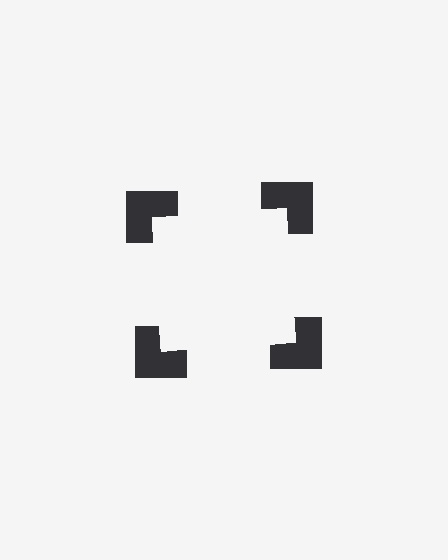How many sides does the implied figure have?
4 sides.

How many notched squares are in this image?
There are 4 — one at each vertex of the illusory square.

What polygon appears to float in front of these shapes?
An illusory square — its edges are inferred from the aligned wedge cuts in the notched squares, not physically drawn.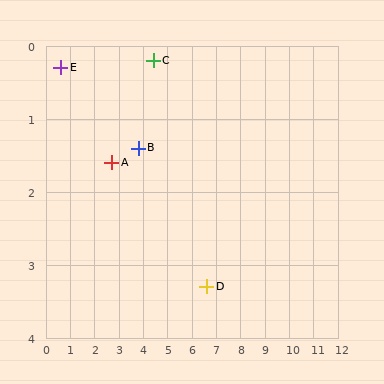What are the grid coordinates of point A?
Point A is at approximately (2.7, 1.6).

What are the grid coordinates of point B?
Point B is at approximately (3.8, 1.4).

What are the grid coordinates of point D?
Point D is at approximately (6.6, 3.3).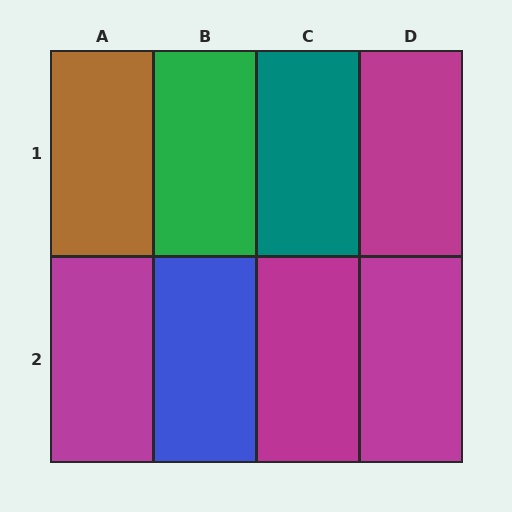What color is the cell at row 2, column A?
Magenta.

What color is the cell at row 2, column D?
Magenta.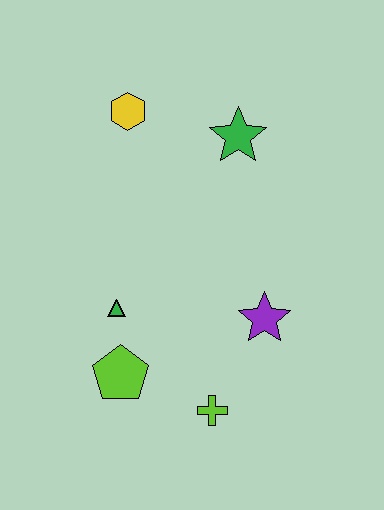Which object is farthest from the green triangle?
The green star is farthest from the green triangle.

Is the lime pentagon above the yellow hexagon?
No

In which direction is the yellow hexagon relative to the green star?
The yellow hexagon is to the left of the green star.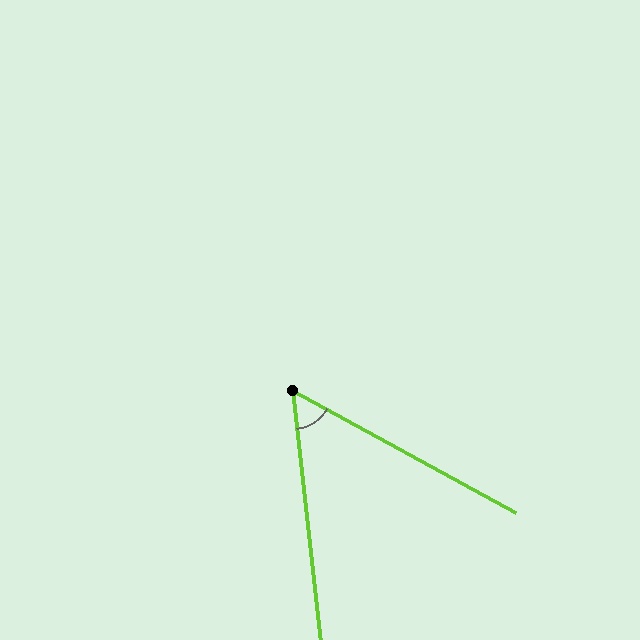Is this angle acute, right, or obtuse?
It is acute.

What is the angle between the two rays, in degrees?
Approximately 55 degrees.